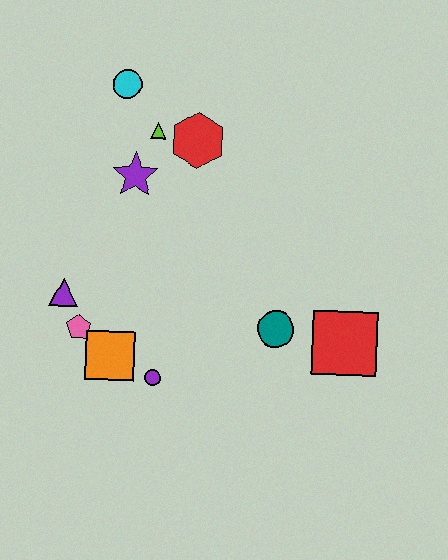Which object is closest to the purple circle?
The orange square is closest to the purple circle.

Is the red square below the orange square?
No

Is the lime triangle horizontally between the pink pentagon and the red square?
Yes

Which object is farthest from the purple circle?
The cyan circle is farthest from the purple circle.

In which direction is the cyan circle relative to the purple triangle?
The cyan circle is above the purple triangle.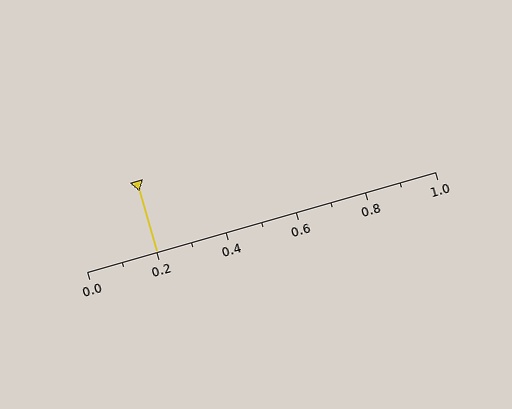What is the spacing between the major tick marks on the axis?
The major ticks are spaced 0.2 apart.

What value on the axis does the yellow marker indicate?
The marker indicates approximately 0.2.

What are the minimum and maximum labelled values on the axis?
The axis runs from 0.0 to 1.0.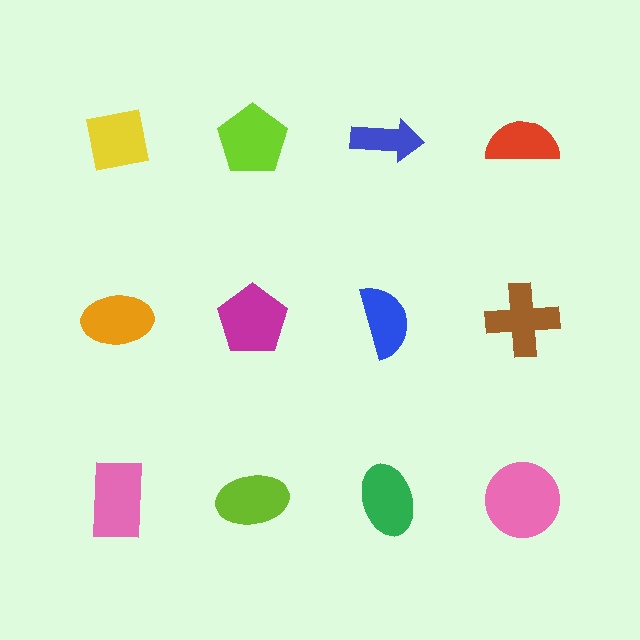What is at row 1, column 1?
A yellow square.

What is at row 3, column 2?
A lime ellipse.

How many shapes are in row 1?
4 shapes.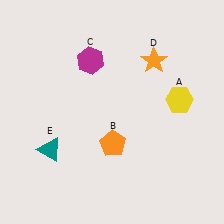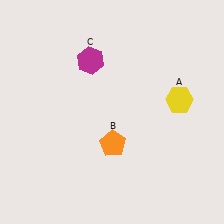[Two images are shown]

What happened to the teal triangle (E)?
The teal triangle (E) was removed in Image 2. It was in the bottom-left area of Image 1.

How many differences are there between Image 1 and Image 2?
There are 2 differences between the two images.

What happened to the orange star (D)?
The orange star (D) was removed in Image 2. It was in the top-right area of Image 1.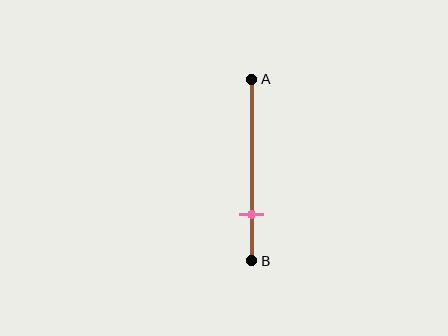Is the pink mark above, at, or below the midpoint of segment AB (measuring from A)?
The pink mark is below the midpoint of segment AB.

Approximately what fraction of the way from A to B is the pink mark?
The pink mark is approximately 75% of the way from A to B.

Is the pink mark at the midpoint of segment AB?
No, the mark is at about 75% from A, not at the 50% midpoint.